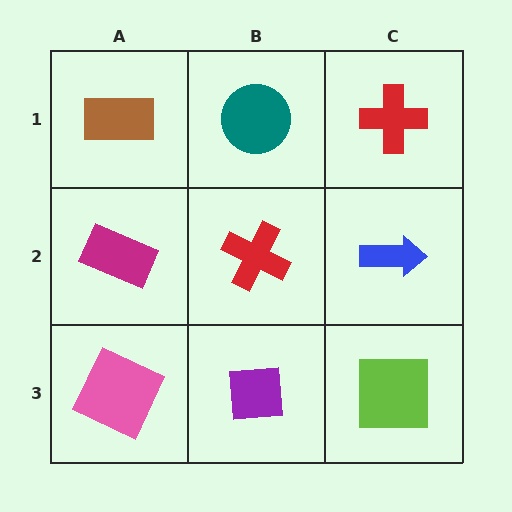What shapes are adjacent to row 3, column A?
A magenta rectangle (row 2, column A), a purple square (row 3, column B).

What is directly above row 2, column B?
A teal circle.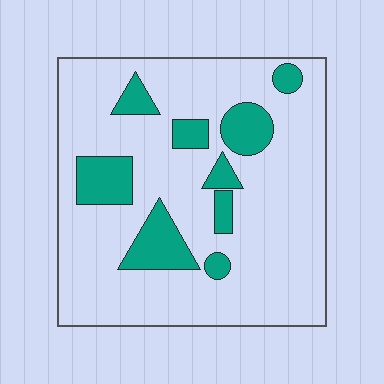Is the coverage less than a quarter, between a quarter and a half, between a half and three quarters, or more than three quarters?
Less than a quarter.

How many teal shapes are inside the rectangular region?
9.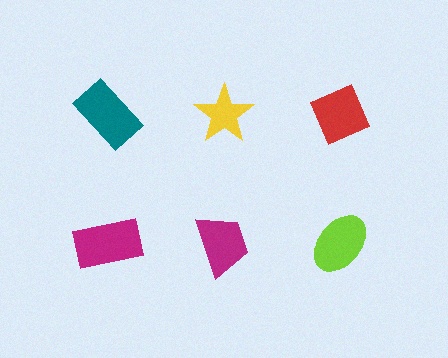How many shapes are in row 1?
3 shapes.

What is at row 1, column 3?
A red diamond.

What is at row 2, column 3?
A lime ellipse.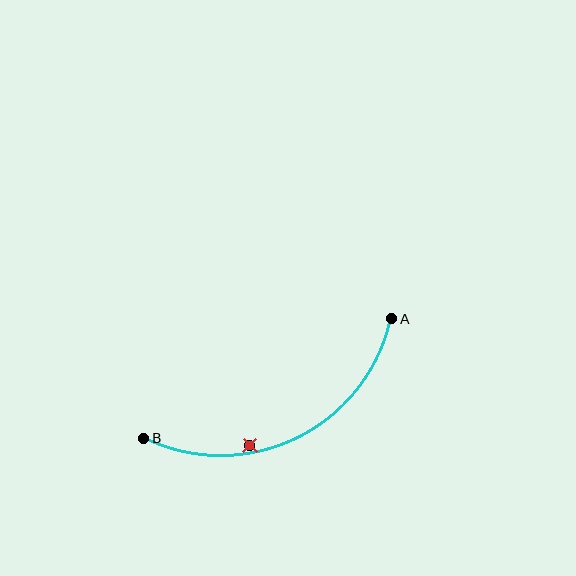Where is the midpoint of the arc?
The arc midpoint is the point on the curve farthest from the straight line joining A and B. It sits below that line.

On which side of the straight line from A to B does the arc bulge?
The arc bulges below the straight line connecting A and B.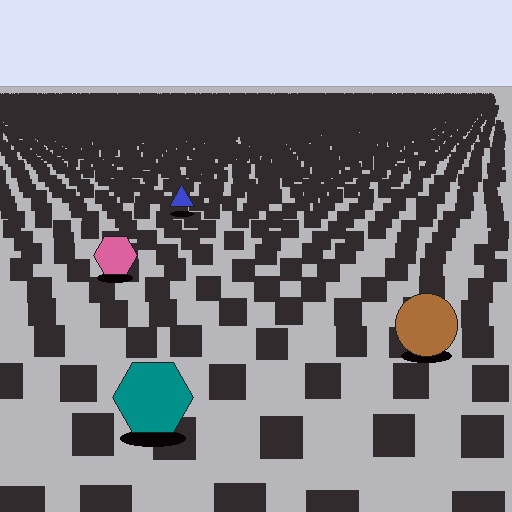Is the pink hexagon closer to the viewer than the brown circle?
No. The brown circle is closer — you can tell from the texture gradient: the ground texture is coarser near it.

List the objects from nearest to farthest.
From nearest to farthest: the teal hexagon, the brown circle, the pink hexagon, the blue triangle.